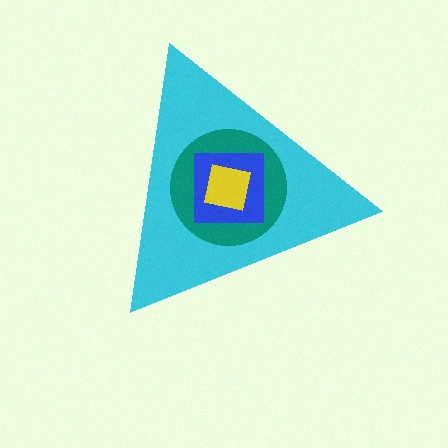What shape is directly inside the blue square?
The yellow square.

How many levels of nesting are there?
4.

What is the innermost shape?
The yellow square.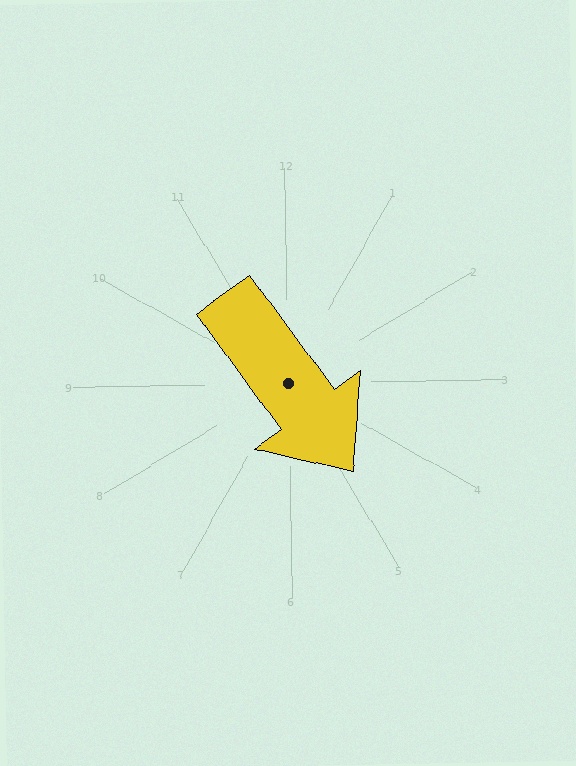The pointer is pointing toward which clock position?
Roughly 5 o'clock.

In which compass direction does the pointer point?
Southeast.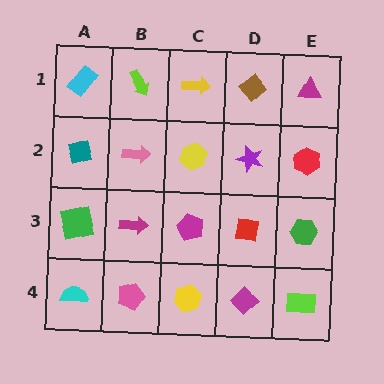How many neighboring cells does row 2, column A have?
3.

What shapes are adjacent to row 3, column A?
A teal square (row 2, column A), a cyan semicircle (row 4, column A), a magenta arrow (row 3, column B).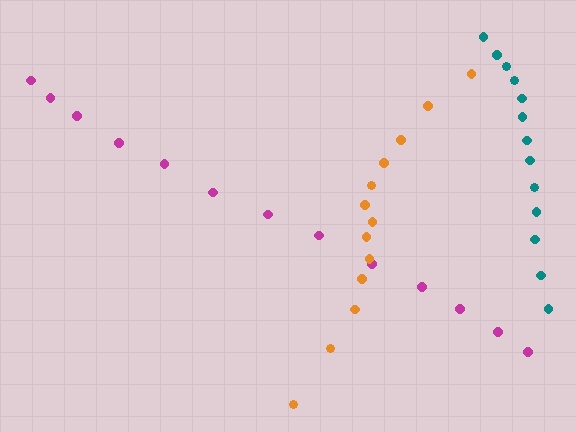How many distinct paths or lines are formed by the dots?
There are 3 distinct paths.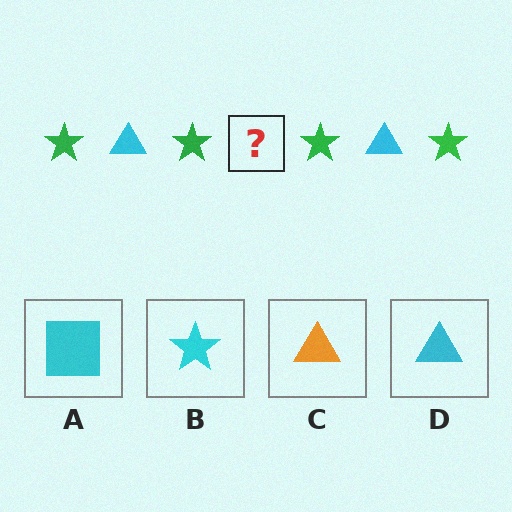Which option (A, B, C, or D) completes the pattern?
D.